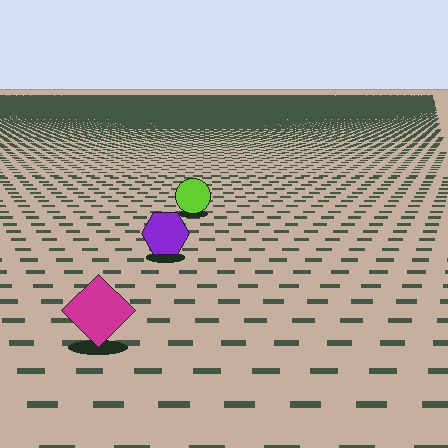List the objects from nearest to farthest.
From nearest to farthest: the magenta diamond, the purple hexagon, the lime circle.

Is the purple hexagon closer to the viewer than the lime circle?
Yes. The purple hexagon is closer — you can tell from the texture gradient: the ground texture is coarser near it.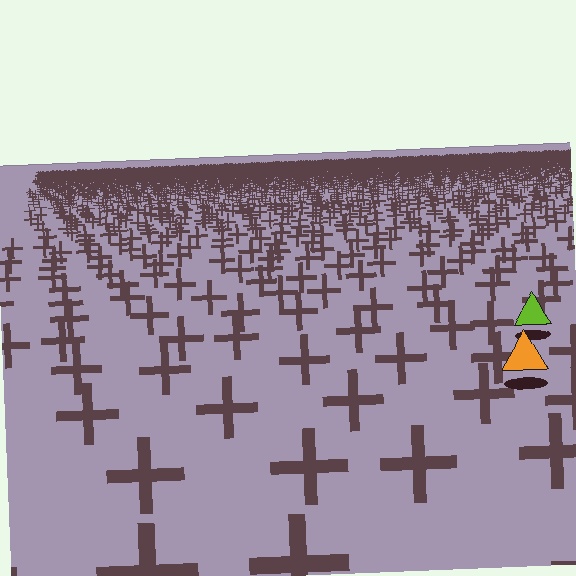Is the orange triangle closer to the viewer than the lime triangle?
Yes. The orange triangle is closer — you can tell from the texture gradient: the ground texture is coarser near it.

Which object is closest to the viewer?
The orange triangle is closest. The texture marks near it are larger and more spread out.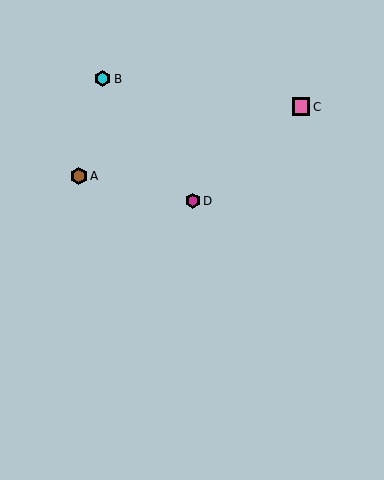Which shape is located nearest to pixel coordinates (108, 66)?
The cyan hexagon (labeled B) at (103, 79) is nearest to that location.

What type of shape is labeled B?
Shape B is a cyan hexagon.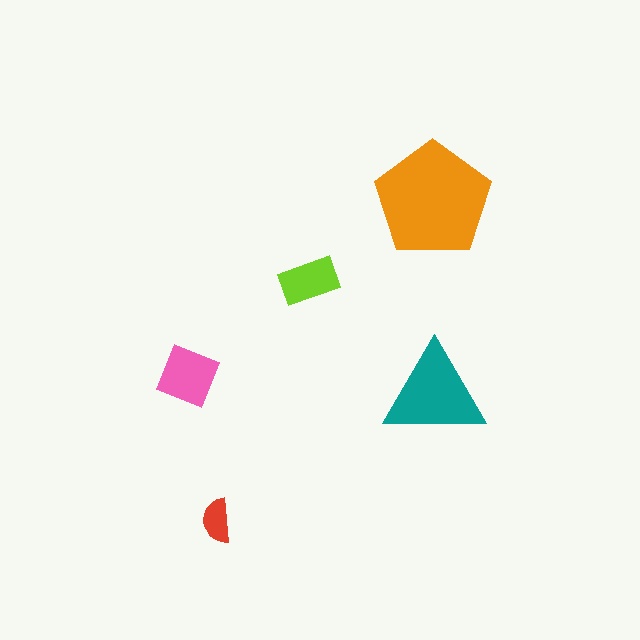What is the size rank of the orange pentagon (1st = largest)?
1st.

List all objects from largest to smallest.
The orange pentagon, the teal triangle, the pink diamond, the lime rectangle, the red semicircle.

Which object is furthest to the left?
The pink diamond is leftmost.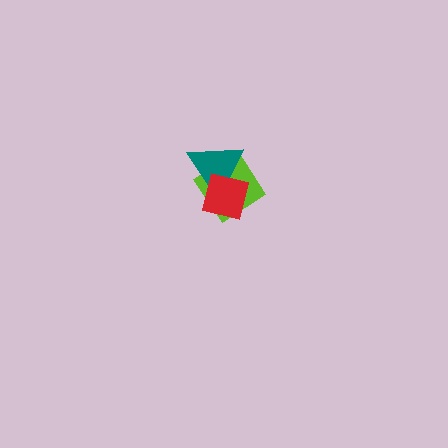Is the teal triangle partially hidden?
Yes, it is partially covered by another shape.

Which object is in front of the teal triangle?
The red square is in front of the teal triangle.